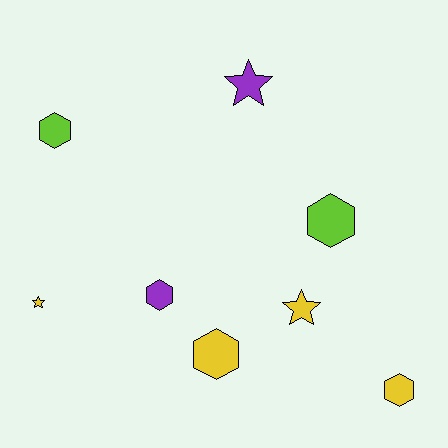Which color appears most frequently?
Yellow, with 4 objects.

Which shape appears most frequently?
Hexagon, with 5 objects.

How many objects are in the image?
There are 8 objects.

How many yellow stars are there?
There are 2 yellow stars.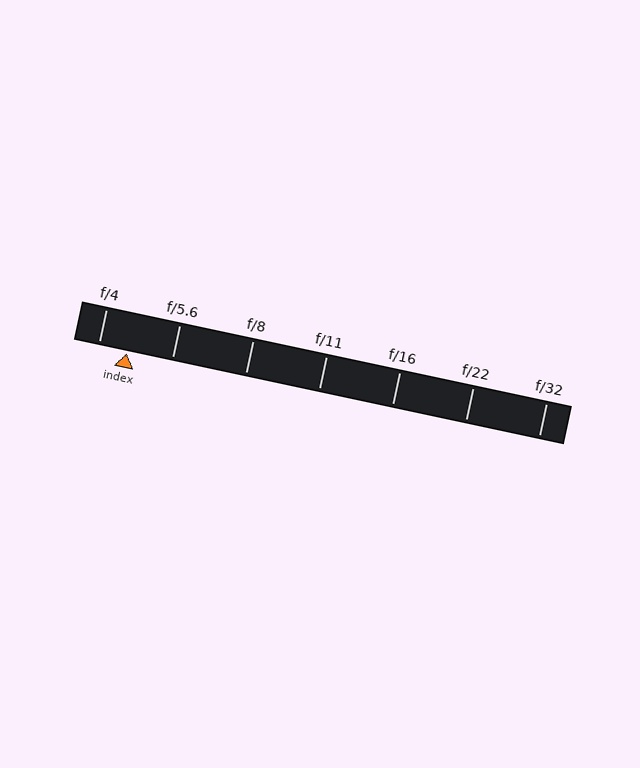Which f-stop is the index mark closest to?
The index mark is closest to f/4.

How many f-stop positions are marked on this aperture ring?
There are 7 f-stop positions marked.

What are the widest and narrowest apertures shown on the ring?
The widest aperture shown is f/4 and the narrowest is f/32.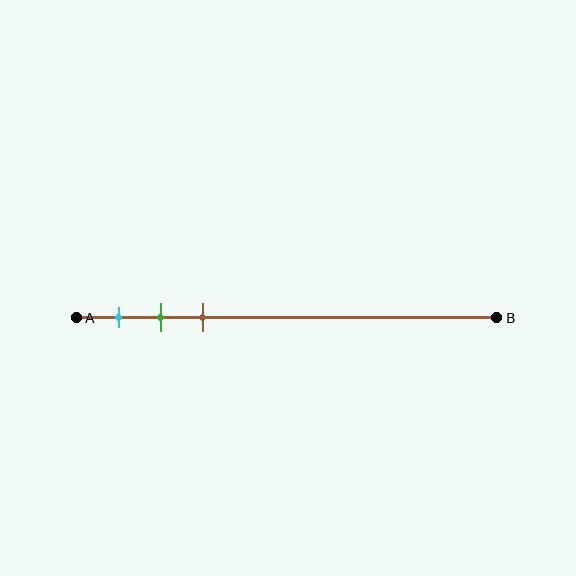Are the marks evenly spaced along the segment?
Yes, the marks are approximately evenly spaced.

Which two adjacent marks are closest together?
The green and brown marks are the closest adjacent pair.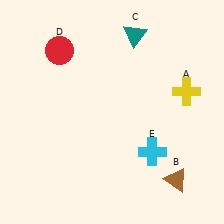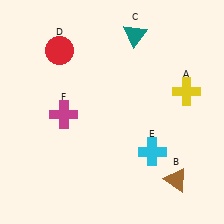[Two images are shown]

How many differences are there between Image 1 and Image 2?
There is 1 difference between the two images.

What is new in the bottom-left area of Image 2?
A magenta cross (F) was added in the bottom-left area of Image 2.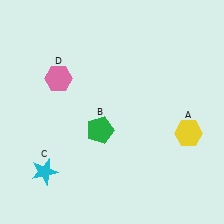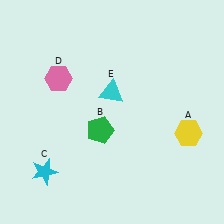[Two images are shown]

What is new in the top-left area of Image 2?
A cyan triangle (E) was added in the top-left area of Image 2.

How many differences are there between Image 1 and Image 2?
There is 1 difference between the two images.